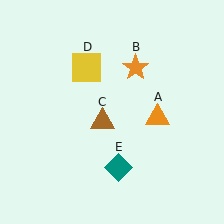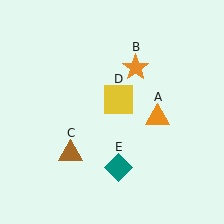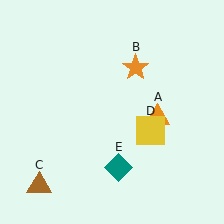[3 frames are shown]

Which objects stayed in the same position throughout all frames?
Orange triangle (object A) and orange star (object B) and teal diamond (object E) remained stationary.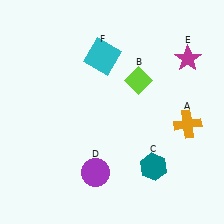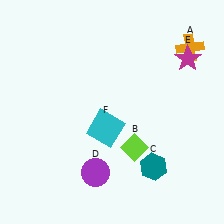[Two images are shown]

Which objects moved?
The objects that moved are: the orange cross (A), the lime diamond (B), the cyan square (F).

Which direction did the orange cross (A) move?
The orange cross (A) moved up.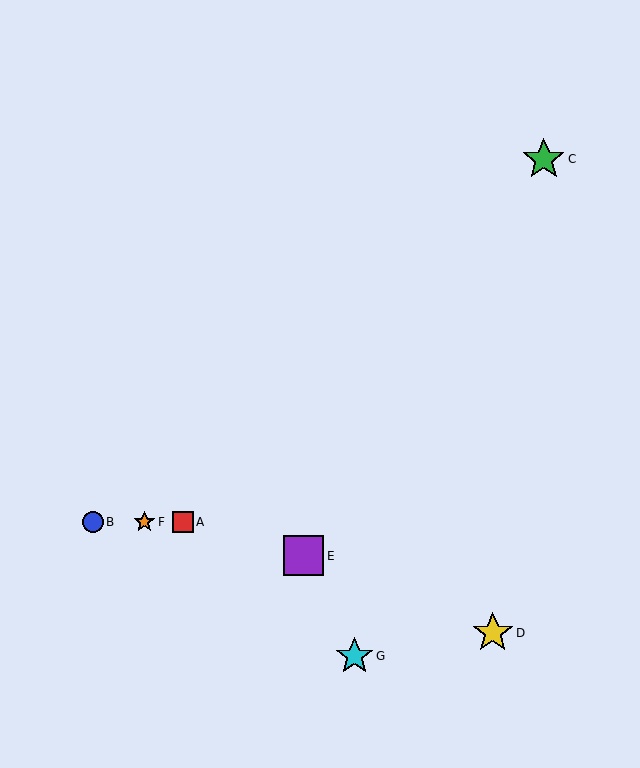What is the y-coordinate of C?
Object C is at y≈159.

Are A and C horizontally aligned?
No, A is at y≈522 and C is at y≈159.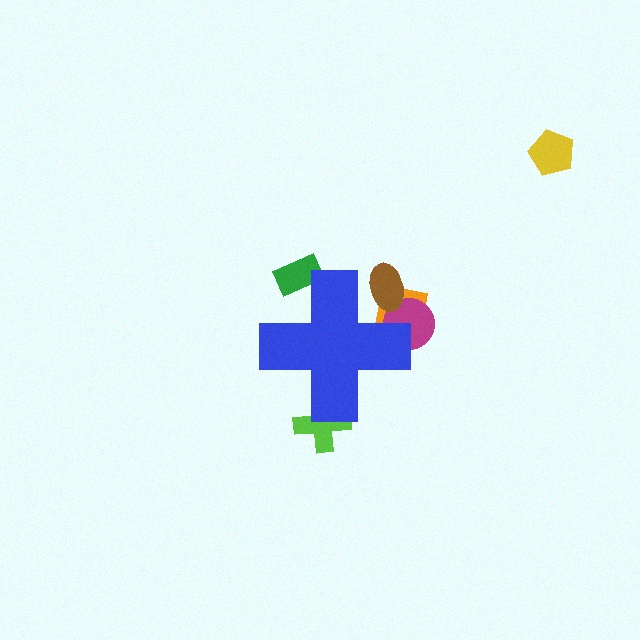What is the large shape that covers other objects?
A blue cross.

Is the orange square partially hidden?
Yes, the orange square is partially hidden behind the blue cross.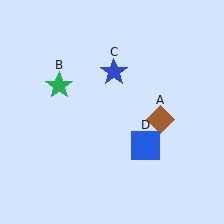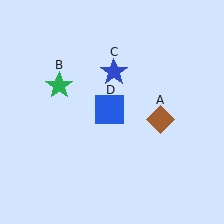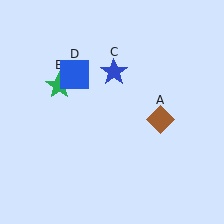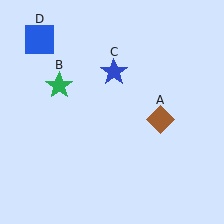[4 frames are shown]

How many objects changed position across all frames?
1 object changed position: blue square (object D).